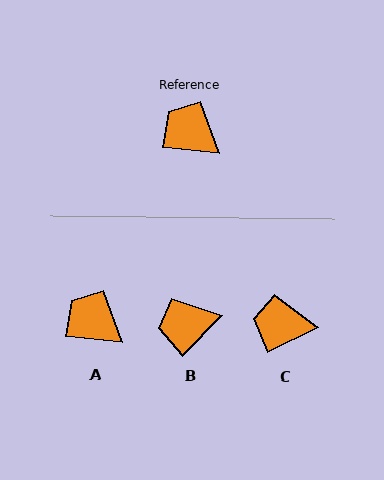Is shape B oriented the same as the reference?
No, it is off by about 51 degrees.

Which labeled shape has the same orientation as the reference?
A.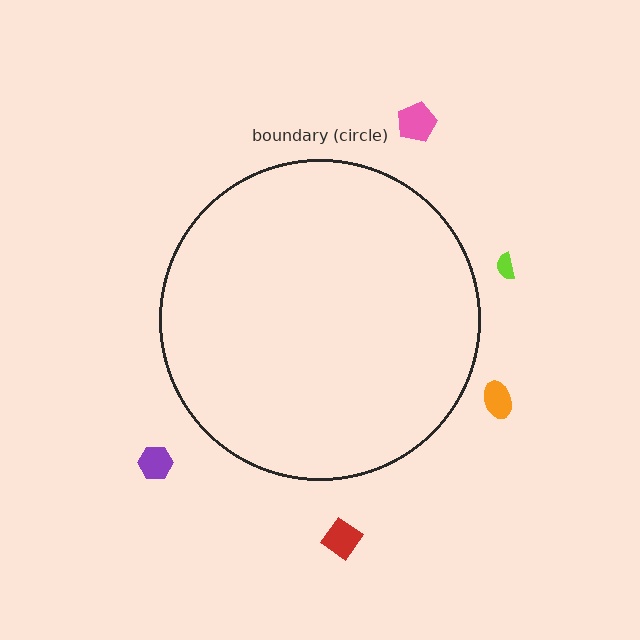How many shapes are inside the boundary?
0 inside, 5 outside.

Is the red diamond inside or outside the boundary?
Outside.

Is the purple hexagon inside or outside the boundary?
Outside.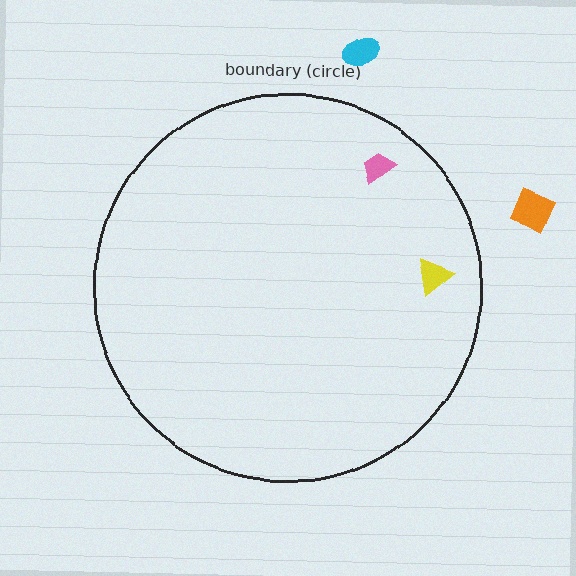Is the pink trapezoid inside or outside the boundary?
Inside.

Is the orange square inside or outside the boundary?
Outside.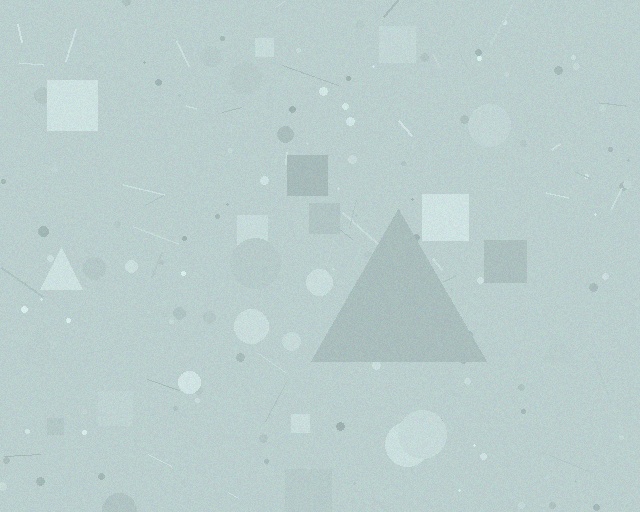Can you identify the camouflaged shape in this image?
The camouflaged shape is a triangle.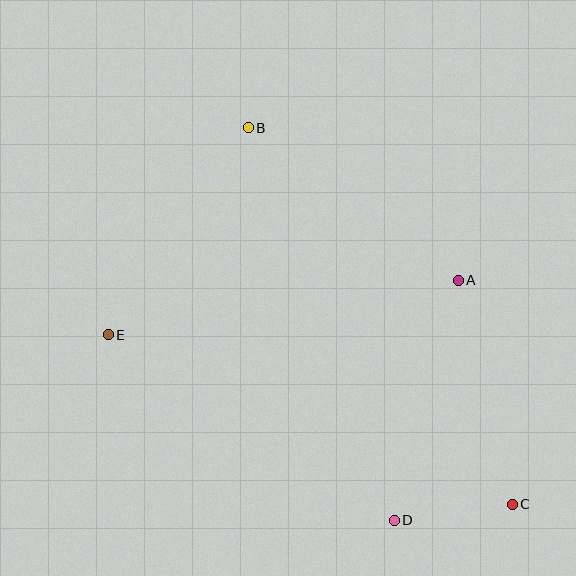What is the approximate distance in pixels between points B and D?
The distance between B and D is approximately 419 pixels.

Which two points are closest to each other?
Points C and D are closest to each other.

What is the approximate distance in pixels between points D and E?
The distance between D and E is approximately 341 pixels.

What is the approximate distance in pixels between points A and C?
The distance between A and C is approximately 230 pixels.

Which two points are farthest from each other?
Points B and C are farthest from each other.